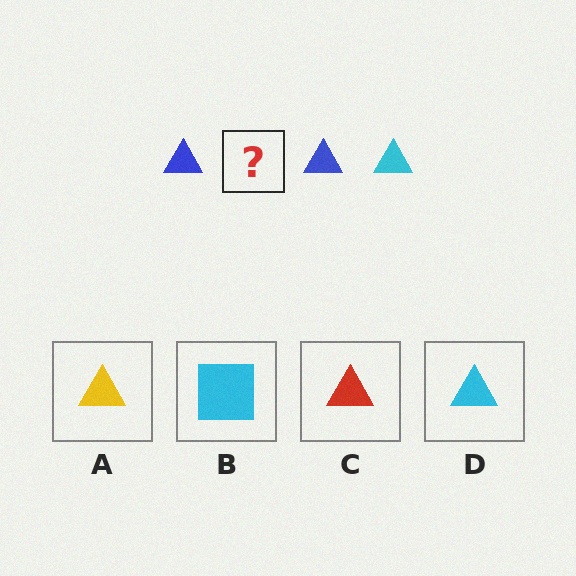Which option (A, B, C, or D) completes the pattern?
D.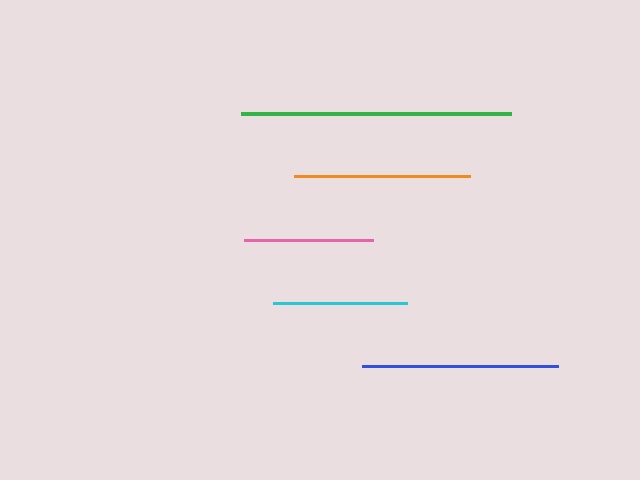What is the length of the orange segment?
The orange segment is approximately 176 pixels long.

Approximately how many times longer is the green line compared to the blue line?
The green line is approximately 1.4 times the length of the blue line.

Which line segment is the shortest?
The pink line is the shortest at approximately 128 pixels.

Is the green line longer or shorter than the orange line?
The green line is longer than the orange line.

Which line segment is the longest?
The green line is the longest at approximately 271 pixels.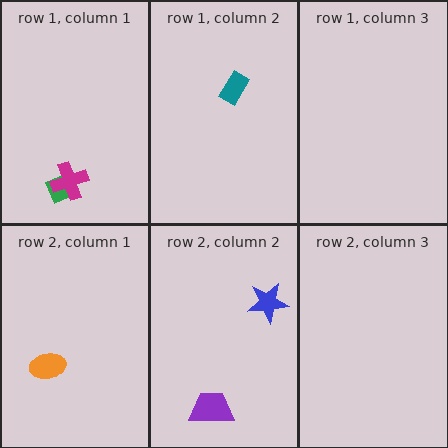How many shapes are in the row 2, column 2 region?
2.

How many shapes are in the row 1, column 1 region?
2.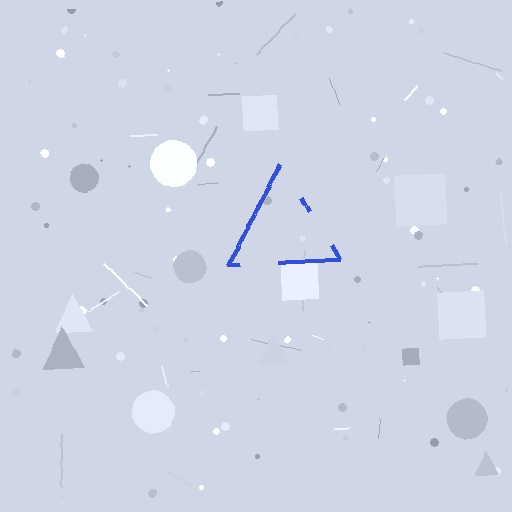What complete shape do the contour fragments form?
The contour fragments form a triangle.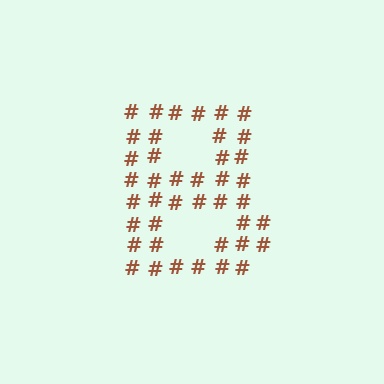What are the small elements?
The small elements are hash symbols.